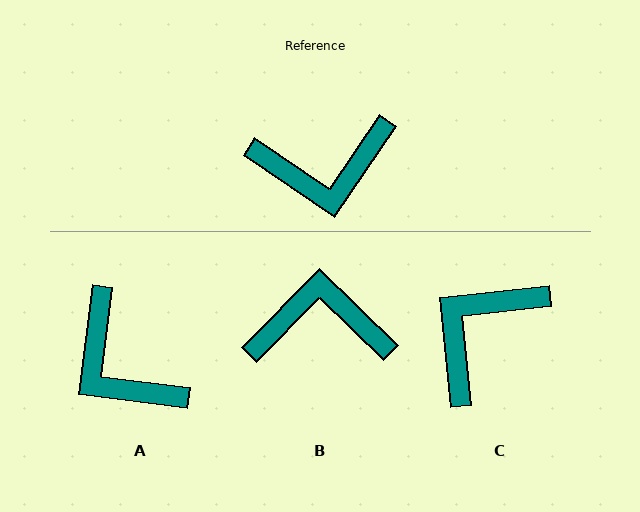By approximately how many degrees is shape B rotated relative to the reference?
Approximately 170 degrees counter-clockwise.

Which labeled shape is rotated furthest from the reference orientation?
B, about 170 degrees away.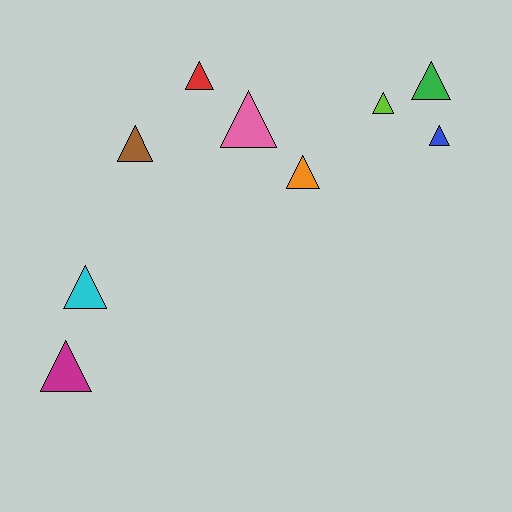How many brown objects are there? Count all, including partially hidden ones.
There is 1 brown object.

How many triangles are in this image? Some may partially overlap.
There are 9 triangles.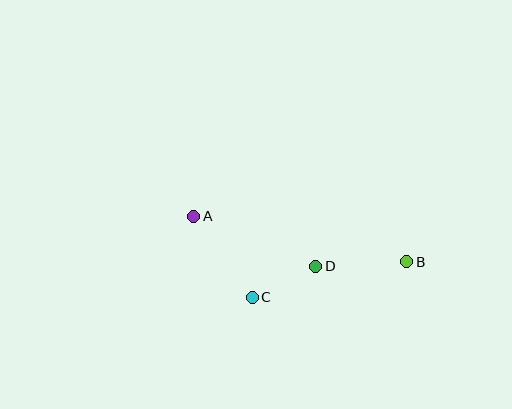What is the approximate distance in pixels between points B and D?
The distance between B and D is approximately 91 pixels.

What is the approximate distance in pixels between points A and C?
The distance between A and C is approximately 100 pixels.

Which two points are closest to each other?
Points C and D are closest to each other.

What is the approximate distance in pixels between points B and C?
The distance between B and C is approximately 159 pixels.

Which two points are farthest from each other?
Points A and B are farthest from each other.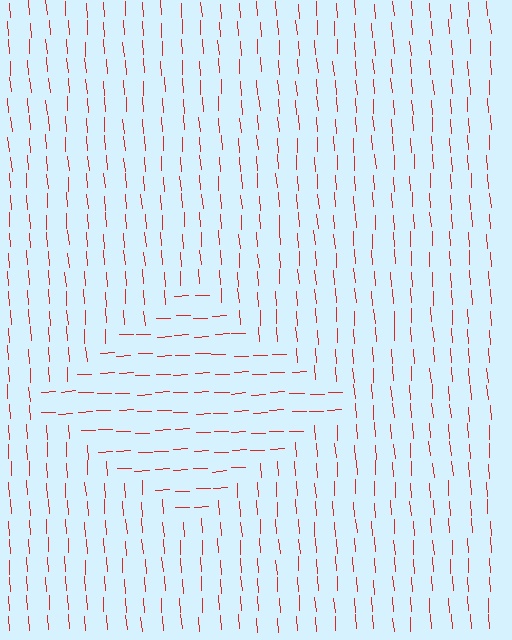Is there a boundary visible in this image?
Yes, there is a texture boundary formed by a change in line orientation.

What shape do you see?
I see a diamond.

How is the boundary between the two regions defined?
The boundary is defined purely by a change in line orientation (approximately 88 degrees difference). All lines are the same color and thickness.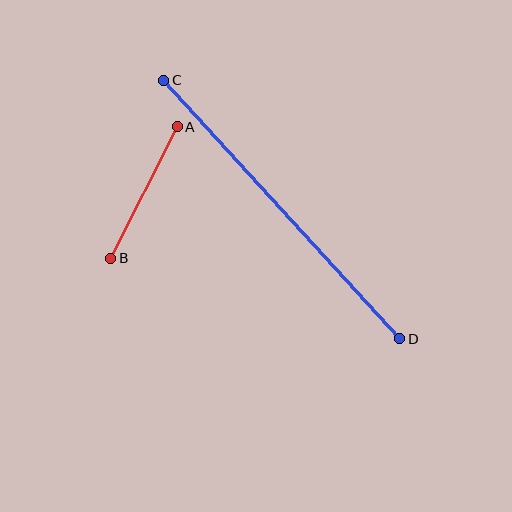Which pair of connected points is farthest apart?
Points C and D are farthest apart.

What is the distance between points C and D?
The distance is approximately 350 pixels.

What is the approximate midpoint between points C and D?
The midpoint is at approximately (282, 209) pixels.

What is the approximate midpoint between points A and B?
The midpoint is at approximately (144, 192) pixels.